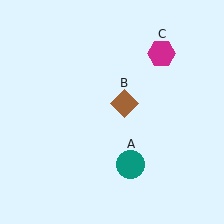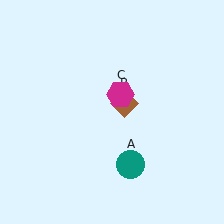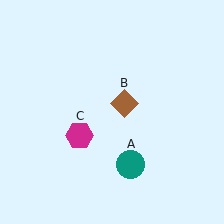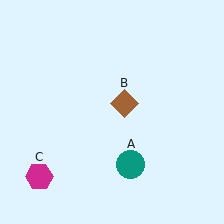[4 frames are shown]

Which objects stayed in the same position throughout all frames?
Teal circle (object A) and brown diamond (object B) remained stationary.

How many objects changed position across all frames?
1 object changed position: magenta hexagon (object C).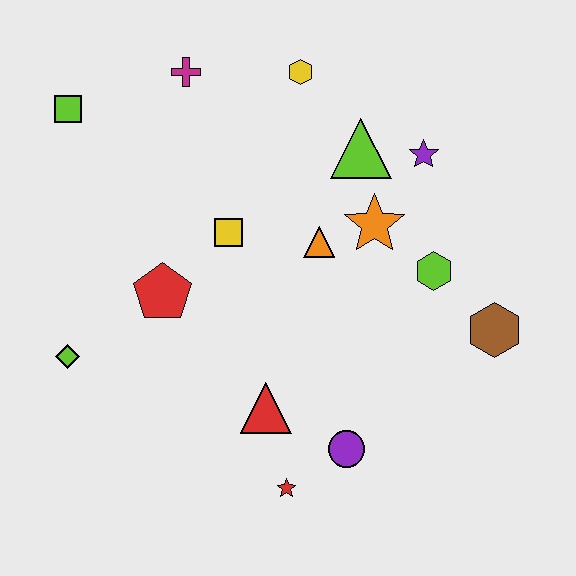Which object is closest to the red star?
The purple circle is closest to the red star.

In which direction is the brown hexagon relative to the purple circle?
The brown hexagon is to the right of the purple circle.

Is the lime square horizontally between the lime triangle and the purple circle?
No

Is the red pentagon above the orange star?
No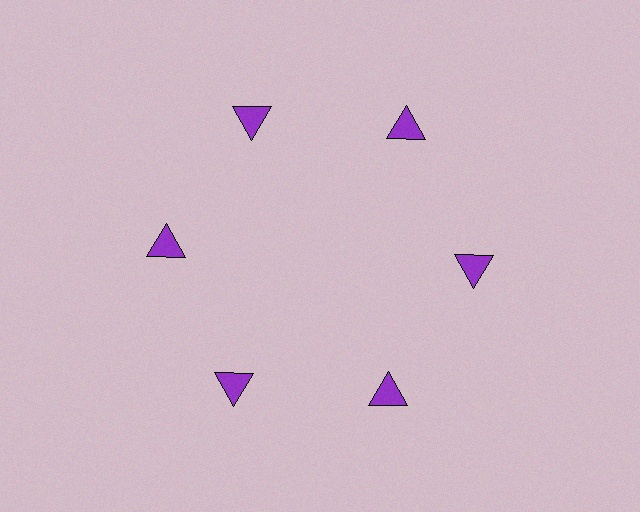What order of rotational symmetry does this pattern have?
This pattern has 6-fold rotational symmetry.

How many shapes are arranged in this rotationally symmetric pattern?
There are 6 shapes, arranged in 6 groups of 1.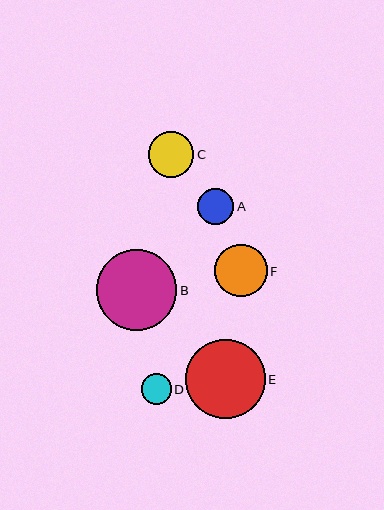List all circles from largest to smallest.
From largest to smallest: B, E, F, C, A, D.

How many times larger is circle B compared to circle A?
Circle B is approximately 2.2 times the size of circle A.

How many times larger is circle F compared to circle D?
Circle F is approximately 1.7 times the size of circle D.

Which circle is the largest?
Circle B is the largest with a size of approximately 81 pixels.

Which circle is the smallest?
Circle D is the smallest with a size of approximately 30 pixels.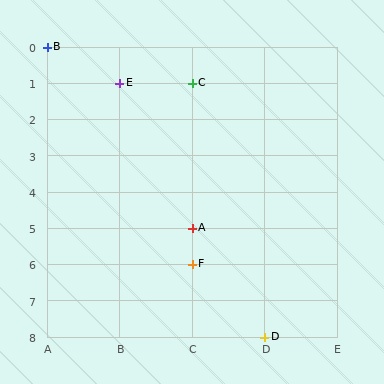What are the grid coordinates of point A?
Point A is at grid coordinates (C, 5).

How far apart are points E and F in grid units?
Points E and F are 1 column and 5 rows apart (about 5.1 grid units diagonally).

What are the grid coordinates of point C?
Point C is at grid coordinates (C, 1).